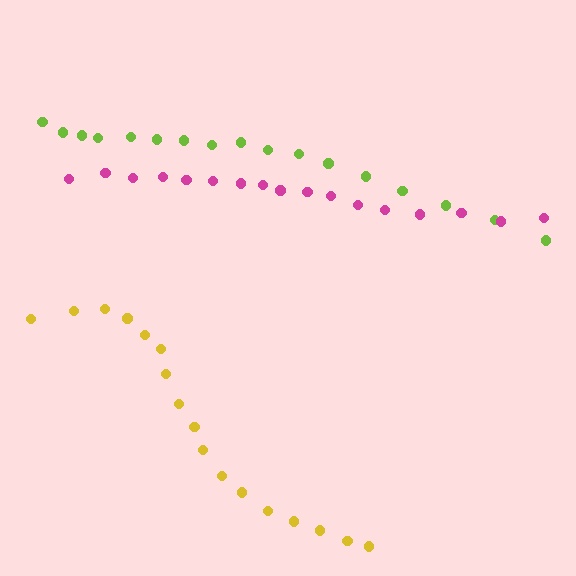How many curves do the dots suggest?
There are 3 distinct paths.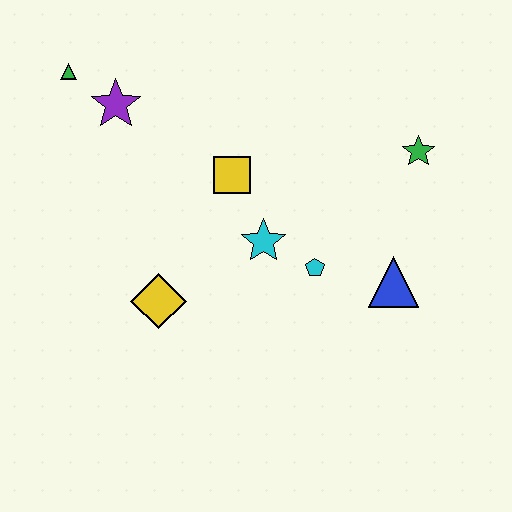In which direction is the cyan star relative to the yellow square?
The cyan star is below the yellow square.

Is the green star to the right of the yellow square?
Yes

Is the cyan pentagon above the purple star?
No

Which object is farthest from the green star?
The green triangle is farthest from the green star.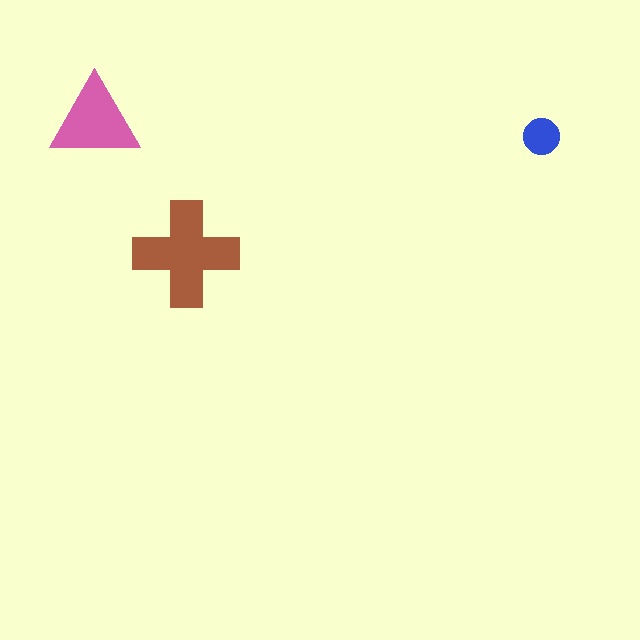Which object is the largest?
The brown cross.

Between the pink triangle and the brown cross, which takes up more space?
The brown cross.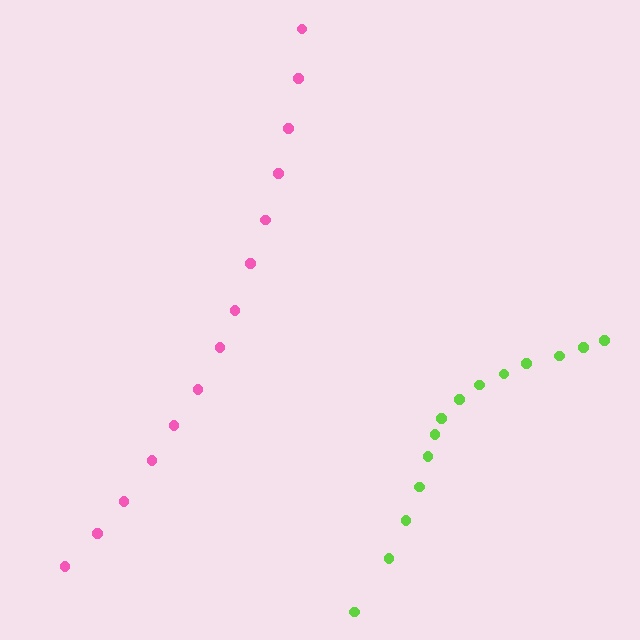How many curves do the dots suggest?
There are 2 distinct paths.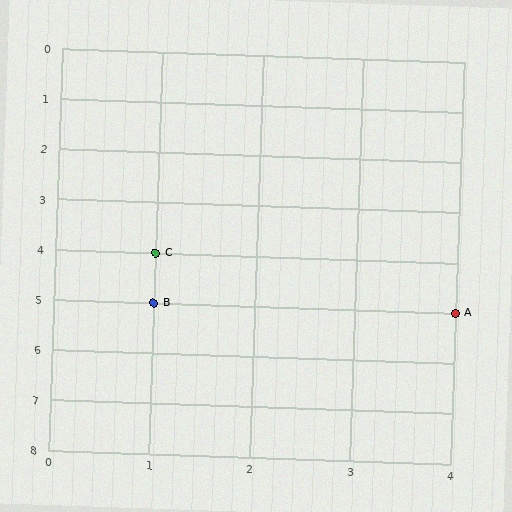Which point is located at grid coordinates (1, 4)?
Point C is at (1, 4).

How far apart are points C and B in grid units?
Points C and B are 1 row apart.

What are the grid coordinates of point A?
Point A is at grid coordinates (4, 5).